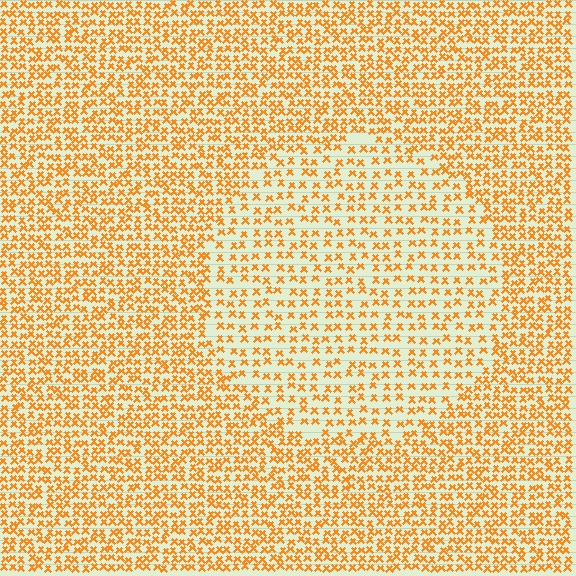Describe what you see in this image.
The image contains small orange elements arranged at two different densities. A circle-shaped region is visible where the elements are less densely packed than the surrounding area.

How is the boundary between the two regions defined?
The boundary is defined by a change in element density (approximately 1.8x ratio). All elements are the same color, size, and shape.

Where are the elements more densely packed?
The elements are more densely packed outside the circle boundary.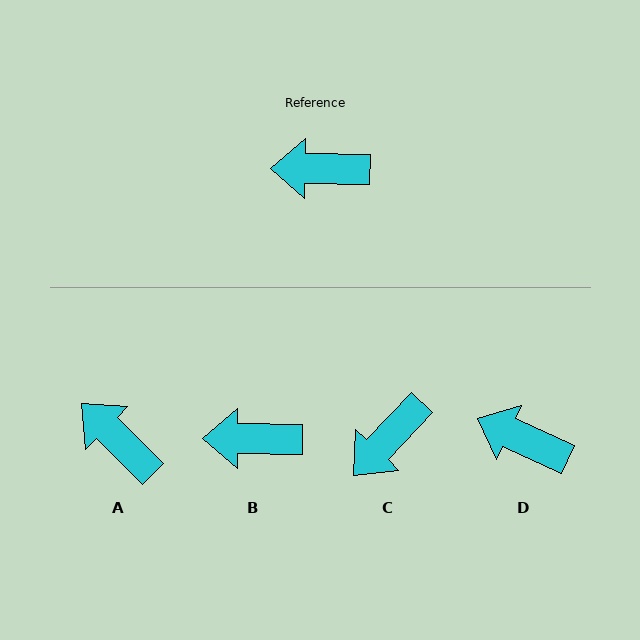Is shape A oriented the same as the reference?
No, it is off by about 44 degrees.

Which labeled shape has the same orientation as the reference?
B.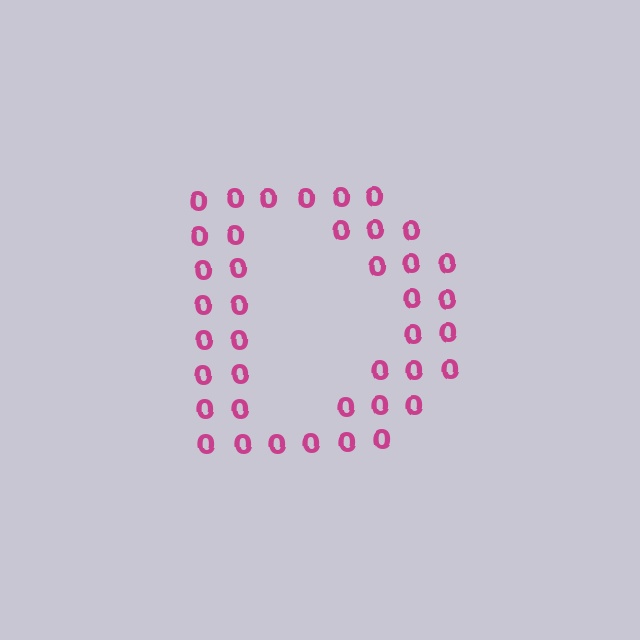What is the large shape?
The large shape is the letter D.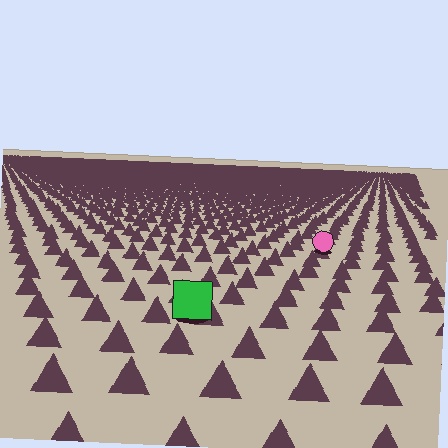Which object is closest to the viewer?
The green square is closest. The texture marks near it are larger and more spread out.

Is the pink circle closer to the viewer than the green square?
No. The green square is closer — you can tell from the texture gradient: the ground texture is coarser near it.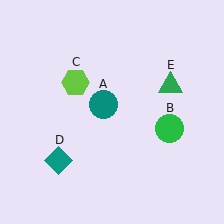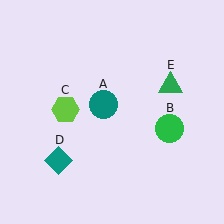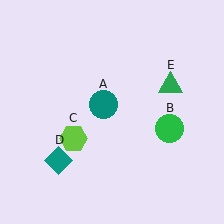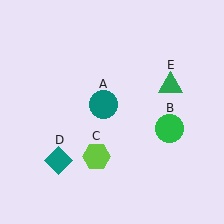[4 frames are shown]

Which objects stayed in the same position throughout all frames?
Teal circle (object A) and green circle (object B) and teal diamond (object D) and green triangle (object E) remained stationary.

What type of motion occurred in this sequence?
The lime hexagon (object C) rotated counterclockwise around the center of the scene.